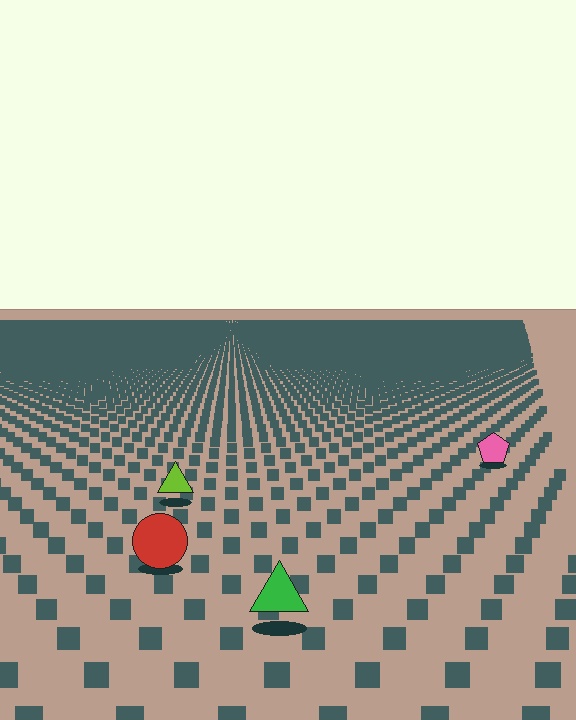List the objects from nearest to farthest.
From nearest to farthest: the green triangle, the red circle, the lime triangle, the pink pentagon.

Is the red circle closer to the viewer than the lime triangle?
Yes. The red circle is closer — you can tell from the texture gradient: the ground texture is coarser near it.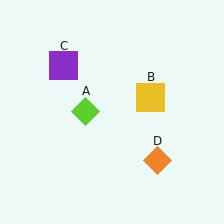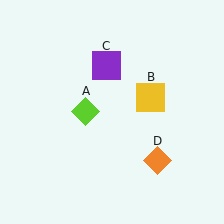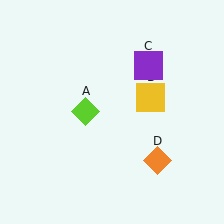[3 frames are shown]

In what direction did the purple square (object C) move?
The purple square (object C) moved right.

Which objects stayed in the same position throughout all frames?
Lime diamond (object A) and yellow square (object B) and orange diamond (object D) remained stationary.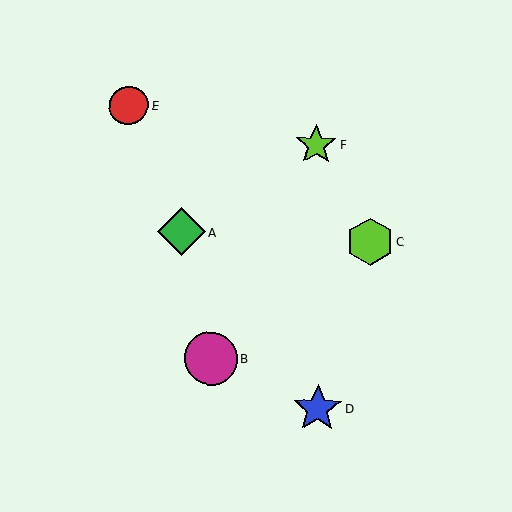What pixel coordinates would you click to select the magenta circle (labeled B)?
Click at (211, 359) to select the magenta circle B.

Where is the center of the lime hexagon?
The center of the lime hexagon is at (370, 242).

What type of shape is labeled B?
Shape B is a magenta circle.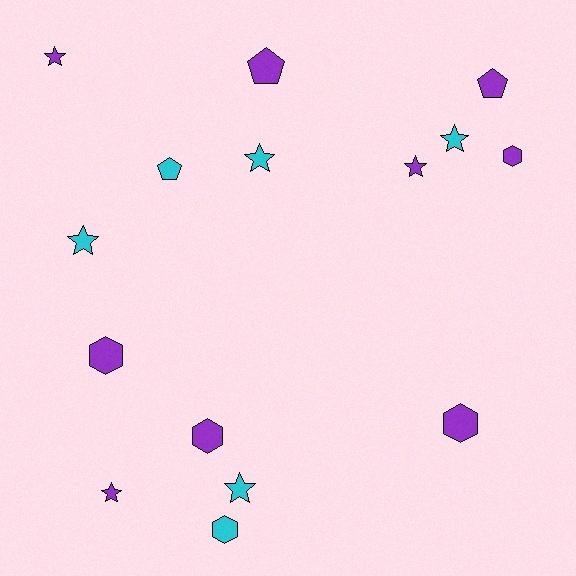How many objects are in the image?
There are 15 objects.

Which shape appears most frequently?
Star, with 7 objects.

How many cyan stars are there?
There are 4 cyan stars.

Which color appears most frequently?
Purple, with 9 objects.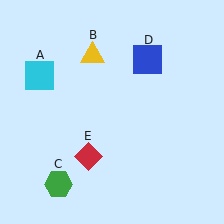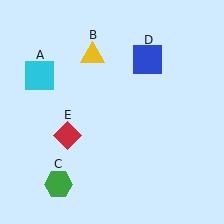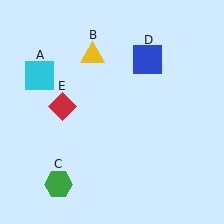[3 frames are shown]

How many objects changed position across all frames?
1 object changed position: red diamond (object E).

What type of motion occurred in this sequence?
The red diamond (object E) rotated clockwise around the center of the scene.